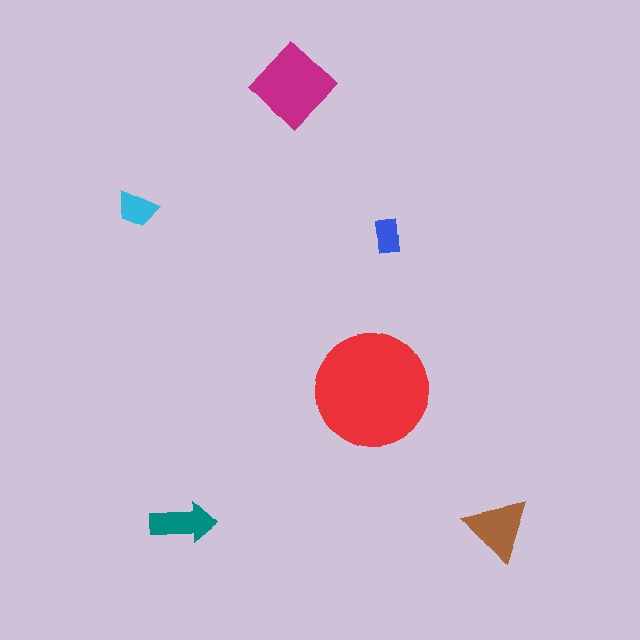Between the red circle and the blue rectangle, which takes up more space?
The red circle.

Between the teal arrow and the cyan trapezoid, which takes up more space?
The teal arrow.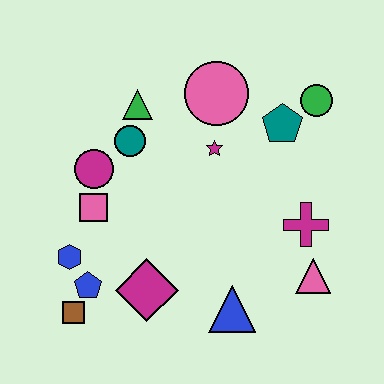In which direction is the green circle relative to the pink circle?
The green circle is to the right of the pink circle.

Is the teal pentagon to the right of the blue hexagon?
Yes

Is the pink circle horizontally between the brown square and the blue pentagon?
No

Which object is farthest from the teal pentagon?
The brown square is farthest from the teal pentagon.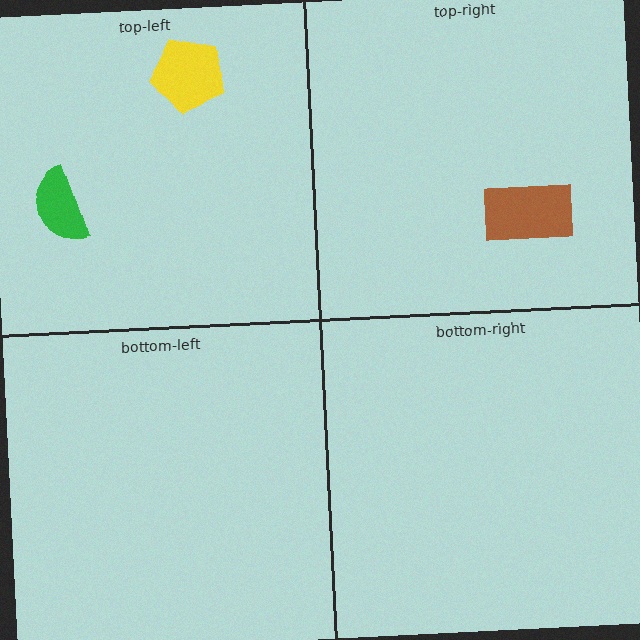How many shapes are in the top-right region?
1.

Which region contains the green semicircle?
The top-left region.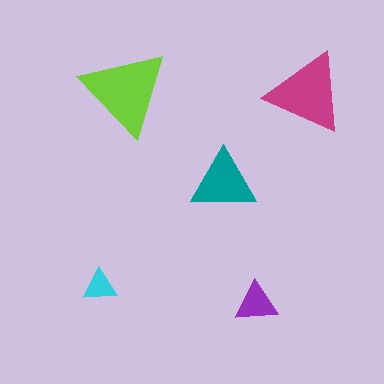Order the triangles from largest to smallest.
the lime one, the magenta one, the teal one, the purple one, the cyan one.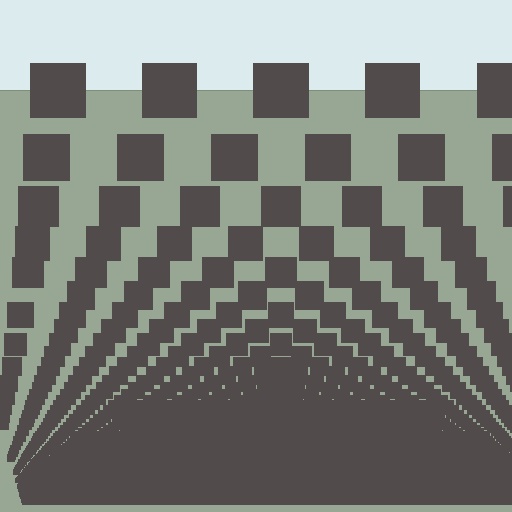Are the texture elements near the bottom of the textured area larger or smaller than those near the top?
Smaller. The gradient is inverted — elements near the bottom are smaller and denser.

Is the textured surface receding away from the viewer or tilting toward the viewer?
The surface appears to tilt toward the viewer. Texture elements get larger and sparser toward the top.